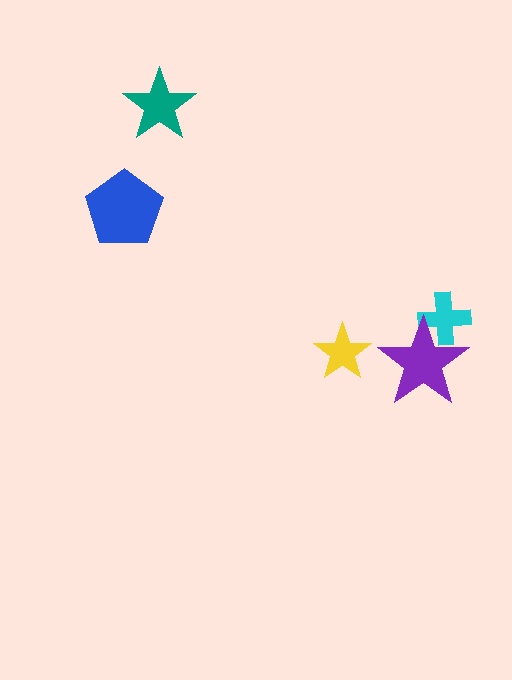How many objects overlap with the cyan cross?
1 object overlaps with the cyan cross.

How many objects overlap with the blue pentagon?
0 objects overlap with the blue pentagon.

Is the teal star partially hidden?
No, no other shape covers it.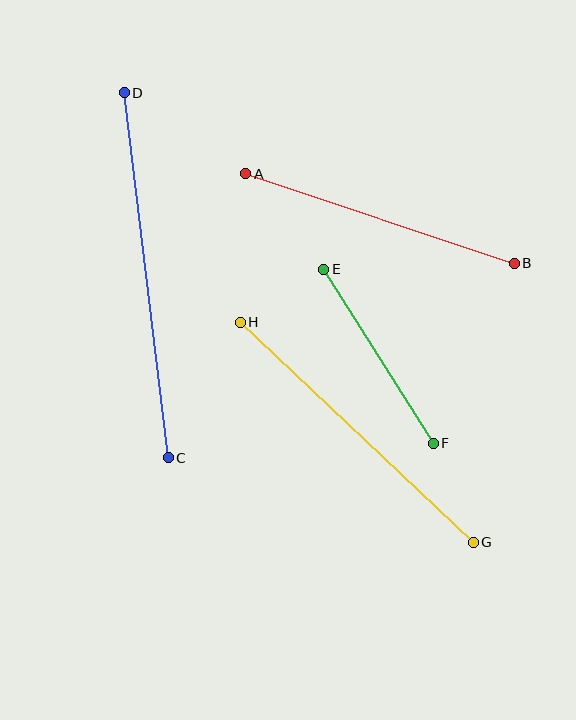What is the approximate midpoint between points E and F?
The midpoint is at approximately (379, 356) pixels.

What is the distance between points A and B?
The distance is approximately 283 pixels.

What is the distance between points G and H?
The distance is approximately 320 pixels.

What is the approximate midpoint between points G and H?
The midpoint is at approximately (357, 432) pixels.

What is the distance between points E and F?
The distance is approximately 206 pixels.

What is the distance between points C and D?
The distance is approximately 368 pixels.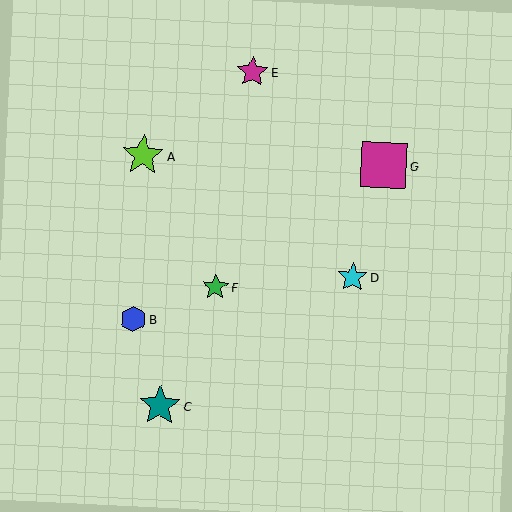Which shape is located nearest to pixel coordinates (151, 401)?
The teal star (labeled C) at (160, 405) is nearest to that location.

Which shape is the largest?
The magenta square (labeled G) is the largest.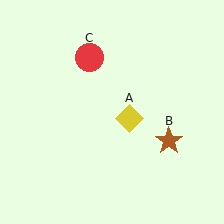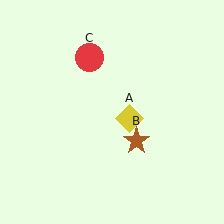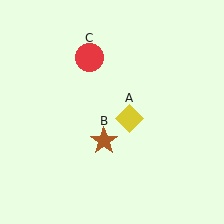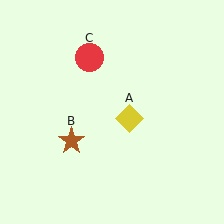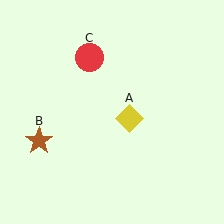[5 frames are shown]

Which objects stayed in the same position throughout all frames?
Yellow diamond (object A) and red circle (object C) remained stationary.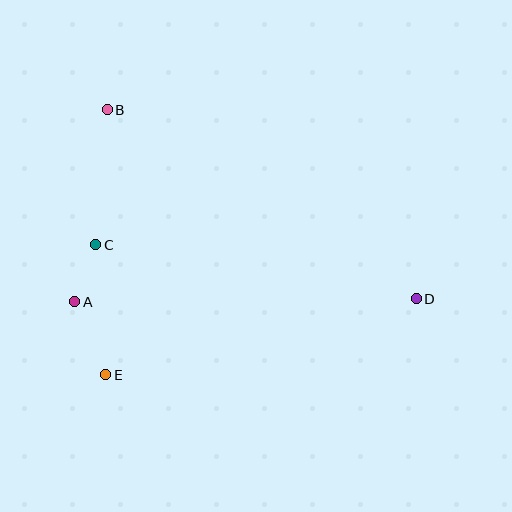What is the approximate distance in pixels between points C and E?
The distance between C and E is approximately 130 pixels.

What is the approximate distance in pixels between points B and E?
The distance between B and E is approximately 265 pixels.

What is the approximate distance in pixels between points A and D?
The distance between A and D is approximately 342 pixels.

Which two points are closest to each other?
Points A and C are closest to each other.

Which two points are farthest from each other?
Points B and D are farthest from each other.